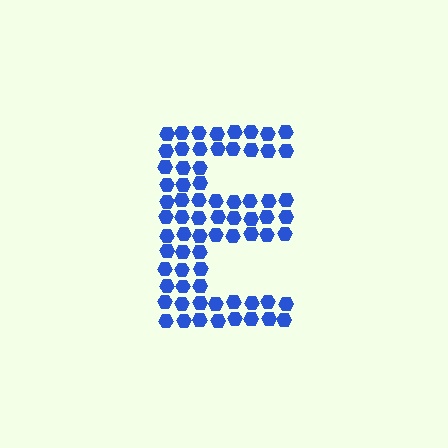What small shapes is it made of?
It is made of small hexagons.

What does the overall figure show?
The overall figure shows the letter E.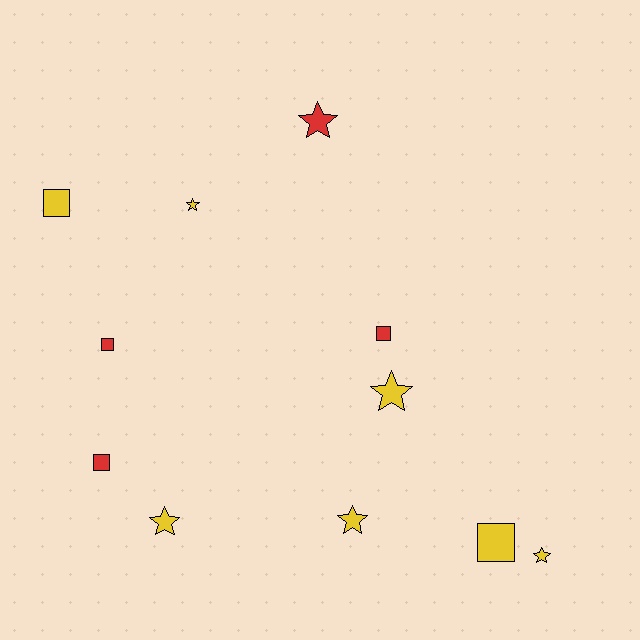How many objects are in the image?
There are 11 objects.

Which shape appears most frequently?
Star, with 6 objects.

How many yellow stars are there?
There are 5 yellow stars.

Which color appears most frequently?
Yellow, with 7 objects.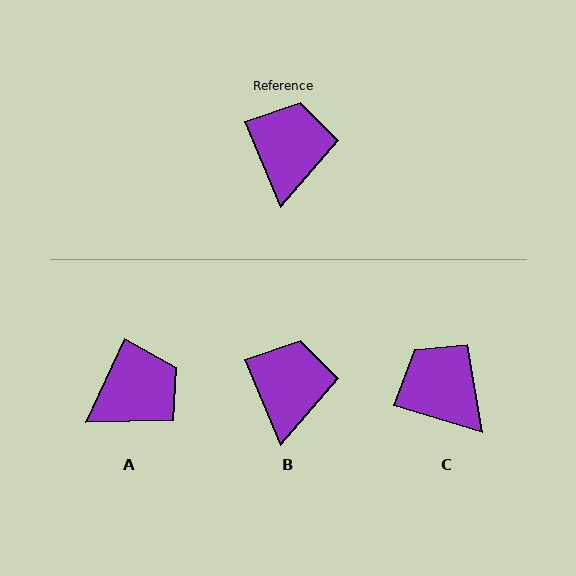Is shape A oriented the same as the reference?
No, it is off by about 48 degrees.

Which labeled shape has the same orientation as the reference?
B.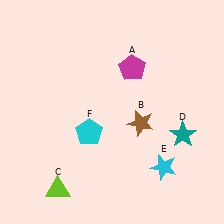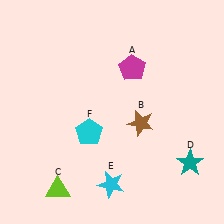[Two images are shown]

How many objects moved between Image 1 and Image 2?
2 objects moved between the two images.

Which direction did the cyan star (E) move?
The cyan star (E) moved left.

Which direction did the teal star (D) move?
The teal star (D) moved down.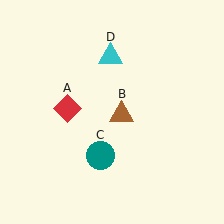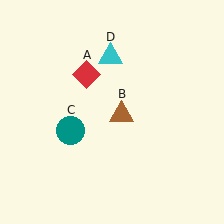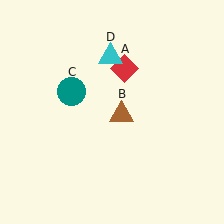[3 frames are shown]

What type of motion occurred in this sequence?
The red diamond (object A), teal circle (object C) rotated clockwise around the center of the scene.